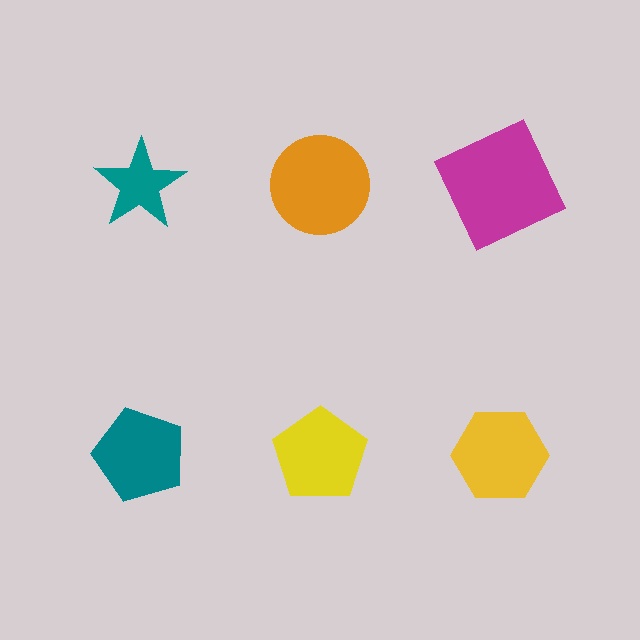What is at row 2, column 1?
A teal pentagon.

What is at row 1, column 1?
A teal star.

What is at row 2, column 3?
A yellow hexagon.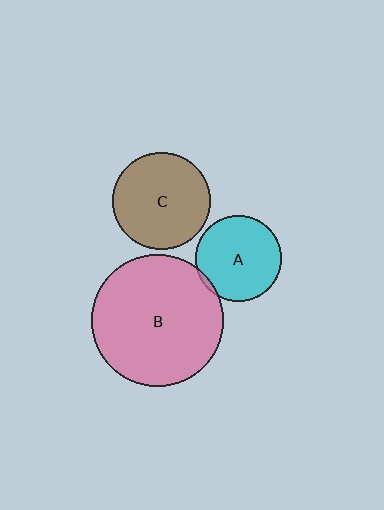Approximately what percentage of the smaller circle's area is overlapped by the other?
Approximately 5%.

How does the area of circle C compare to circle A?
Approximately 1.3 times.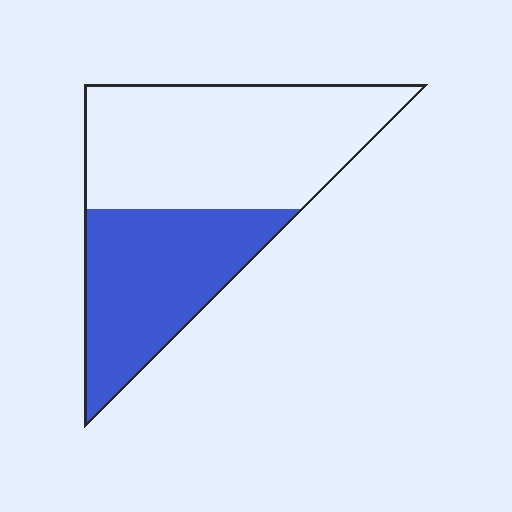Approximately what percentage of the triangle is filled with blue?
Approximately 40%.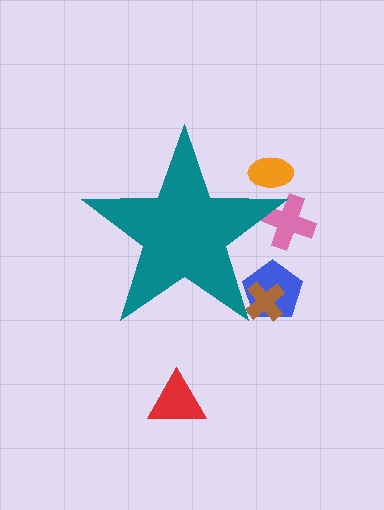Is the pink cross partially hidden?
Yes, the pink cross is partially hidden behind the teal star.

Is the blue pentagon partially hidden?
Yes, the blue pentagon is partially hidden behind the teal star.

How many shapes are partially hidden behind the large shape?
4 shapes are partially hidden.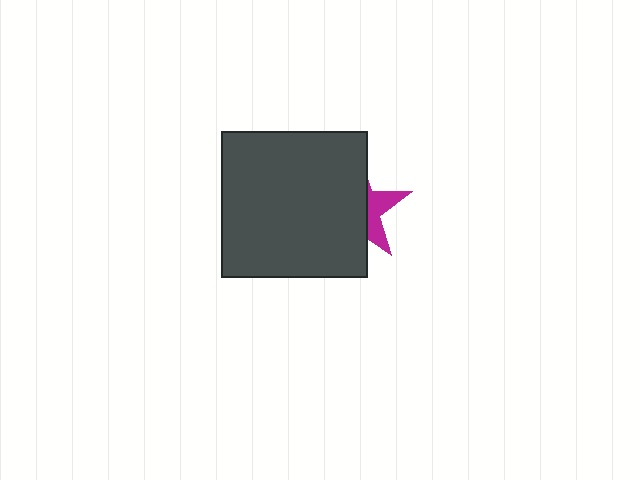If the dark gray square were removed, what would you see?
You would see the complete magenta star.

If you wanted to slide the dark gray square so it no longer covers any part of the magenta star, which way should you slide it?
Slide it left — that is the most direct way to separate the two shapes.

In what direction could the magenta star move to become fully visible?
The magenta star could move right. That would shift it out from behind the dark gray square entirely.